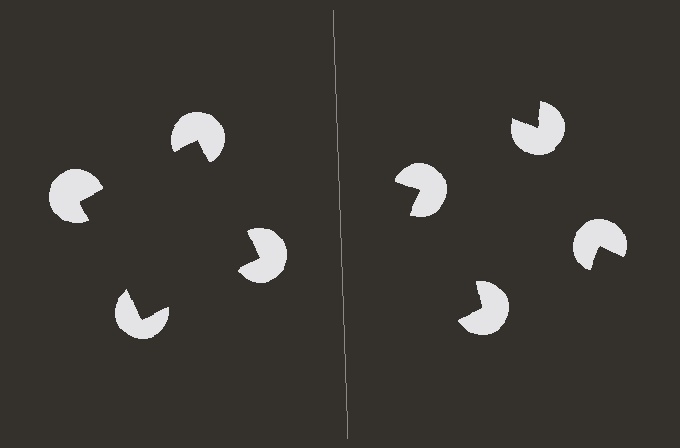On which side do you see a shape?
An illusory square appears on the left side. On the right side the wedge cuts are rotated, so no coherent shape forms.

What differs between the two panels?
The pac-man discs are positioned identically on both sides; only the wedge orientations differ. On the left they align to a square; on the right they are misaligned.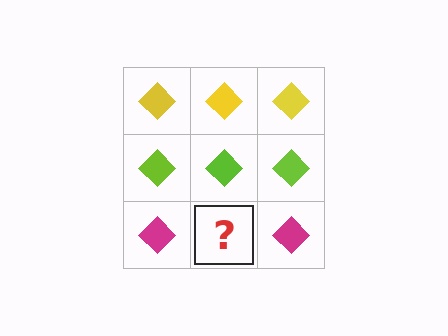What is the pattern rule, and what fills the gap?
The rule is that each row has a consistent color. The gap should be filled with a magenta diamond.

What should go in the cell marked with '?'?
The missing cell should contain a magenta diamond.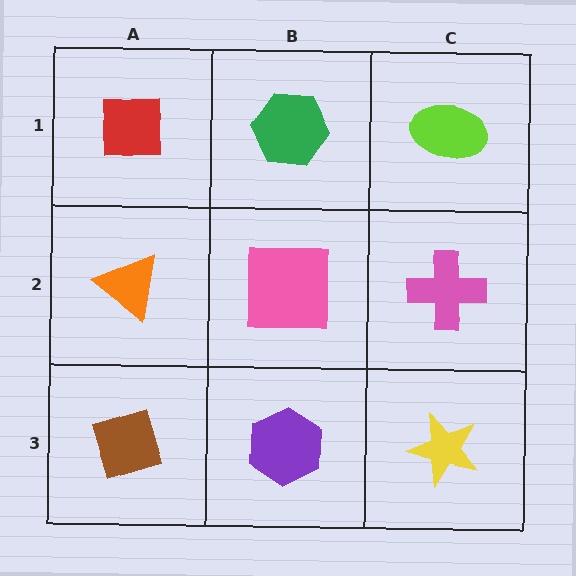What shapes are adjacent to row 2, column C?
A lime ellipse (row 1, column C), a yellow star (row 3, column C), a pink square (row 2, column B).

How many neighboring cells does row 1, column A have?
2.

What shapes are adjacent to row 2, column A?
A red square (row 1, column A), a brown diamond (row 3, column A), a pink square (row 2, column B).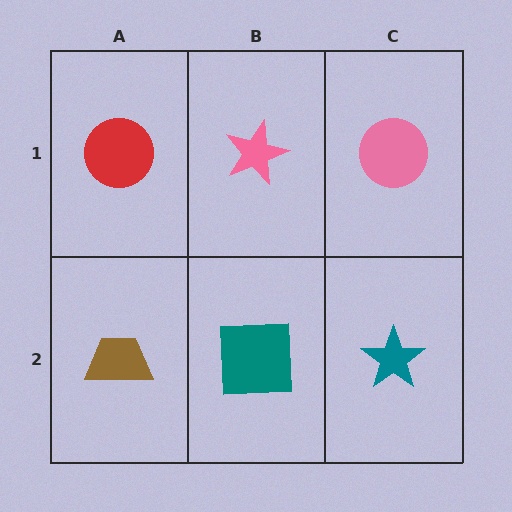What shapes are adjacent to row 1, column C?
A teal star (row 2, column C), a pink star (row 1, column B).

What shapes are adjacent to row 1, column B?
A teal square (row 2, column B), a red circle (row 1, column A), a pink circle (row 1, column C).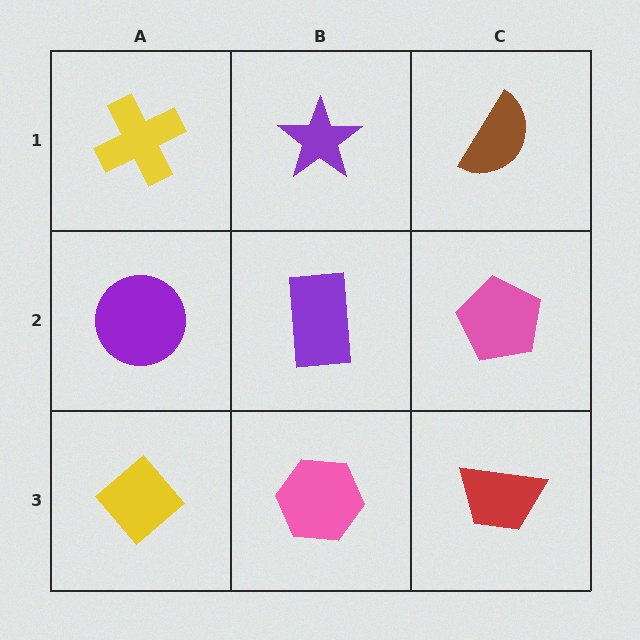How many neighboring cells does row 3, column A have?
2.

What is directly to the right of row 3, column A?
A pink hexagon.